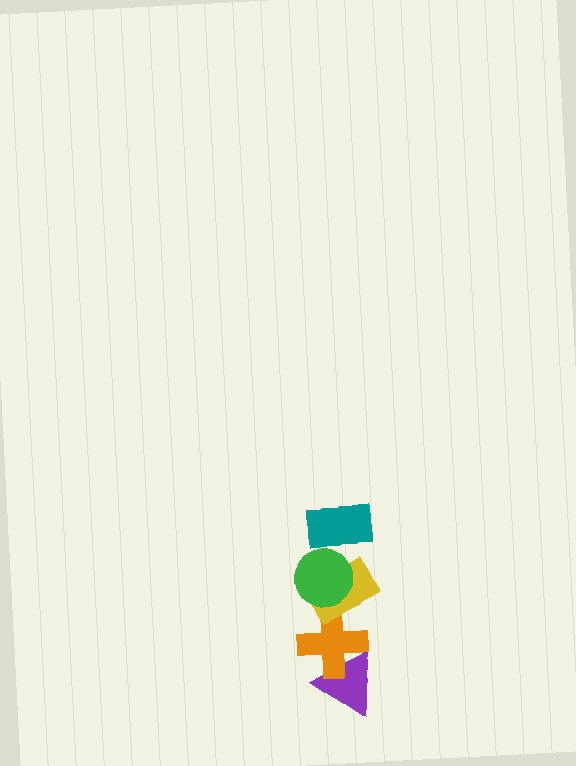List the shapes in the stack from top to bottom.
From top to bottom: the teal rectangle, the green circle, the yellow rectangle, the orange cross, the purple triangle.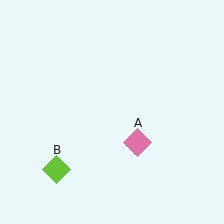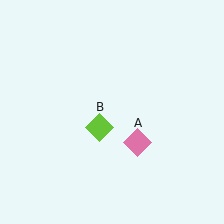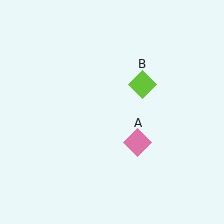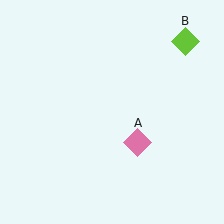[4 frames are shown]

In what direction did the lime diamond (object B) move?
The lime diamond (object B) moved up and to the right.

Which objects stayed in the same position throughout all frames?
Pink diamond (object A) remained stationary.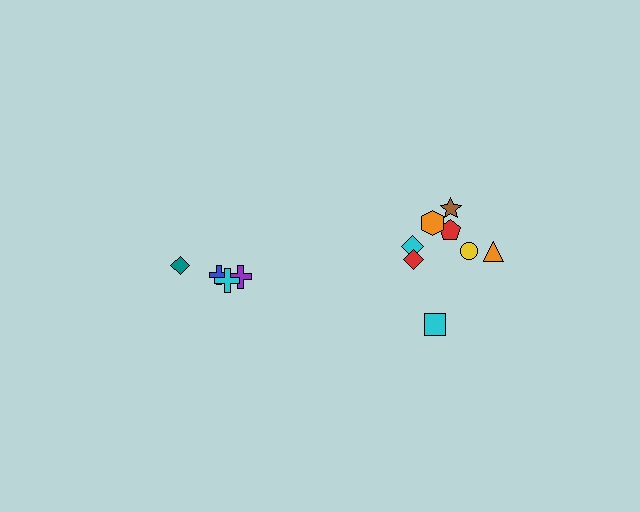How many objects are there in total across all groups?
There are 12 objects.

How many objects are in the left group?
There are 4 objects.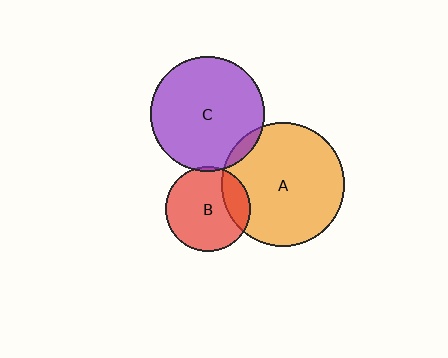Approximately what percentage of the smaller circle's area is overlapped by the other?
Approximately 5%.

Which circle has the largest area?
Circle A (orange).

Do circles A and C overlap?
Yes.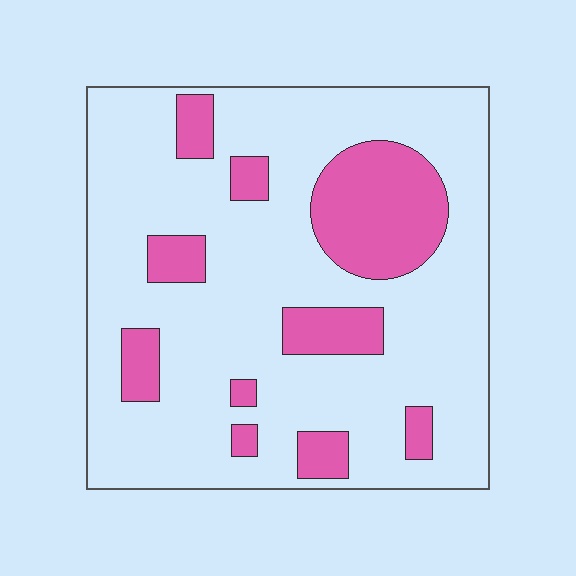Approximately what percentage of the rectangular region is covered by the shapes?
Approximately 20%.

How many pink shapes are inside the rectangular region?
10.